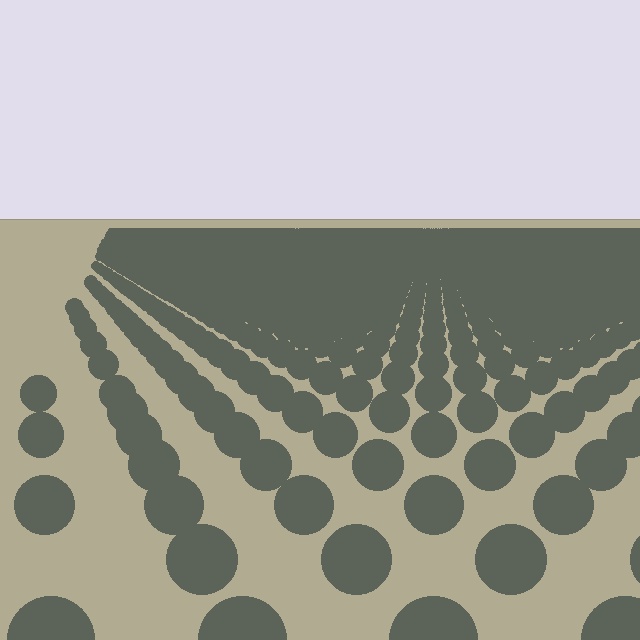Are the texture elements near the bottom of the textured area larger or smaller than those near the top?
Larger. Near the bottom, elements are closer to the viewer and appear at a bigger on-screen size.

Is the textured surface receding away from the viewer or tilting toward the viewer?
The surface is receding away from the viewer. Texture elements get smaller and denser toward the top.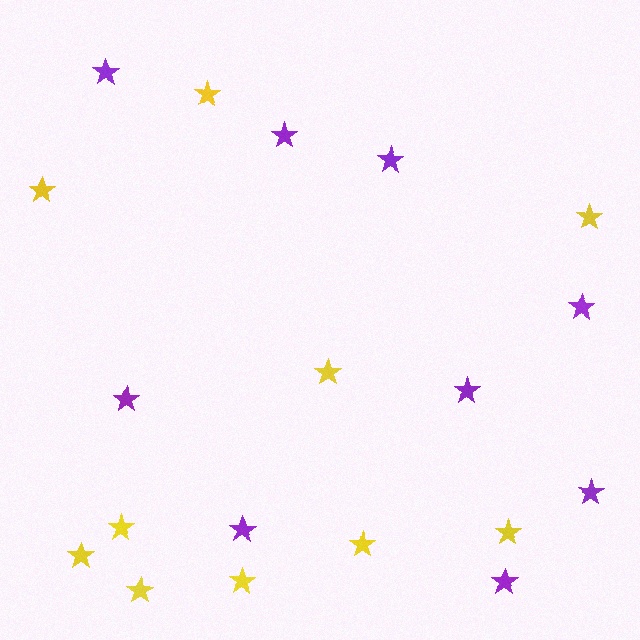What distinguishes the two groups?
There are 2 groups: one group of purple stars (9) and one group of yellow stars (10).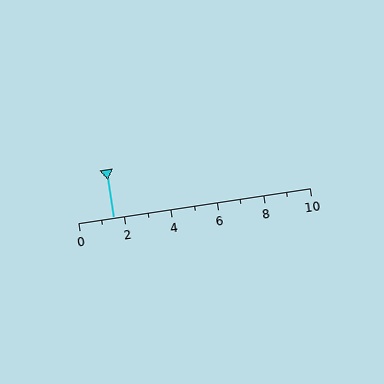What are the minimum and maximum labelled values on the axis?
The axis runs from 0 to 10.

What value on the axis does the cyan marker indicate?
The marker indicates approximately 1.5.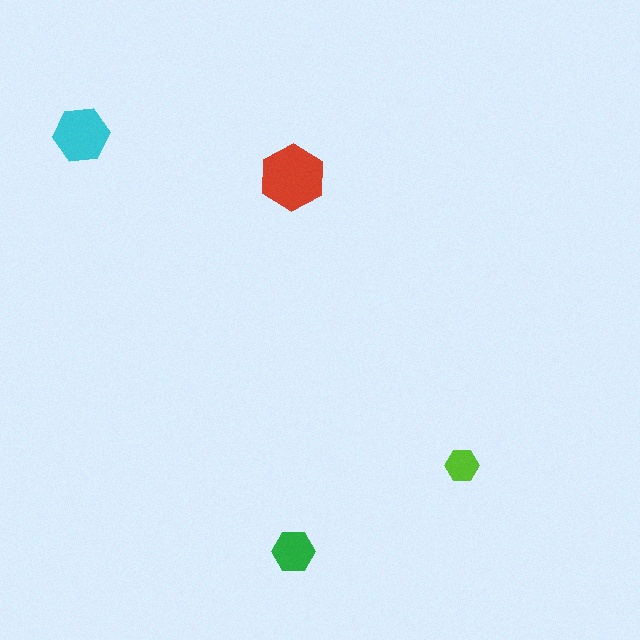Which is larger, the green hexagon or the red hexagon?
The red one.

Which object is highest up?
The cyan hexagon is topmost.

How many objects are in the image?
There are 4 objects in the image.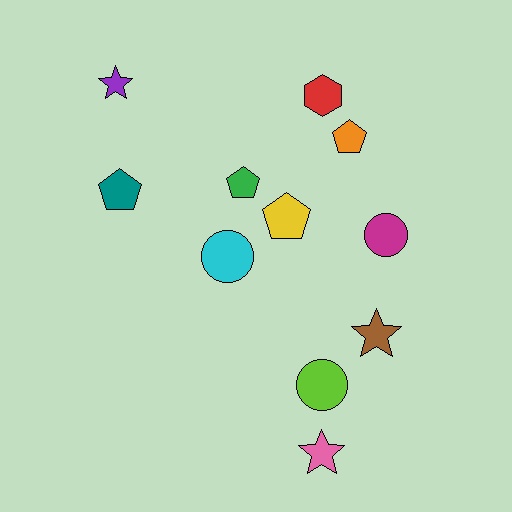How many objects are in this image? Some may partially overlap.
There are 11 objects.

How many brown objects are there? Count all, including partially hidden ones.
There is 1 brown object.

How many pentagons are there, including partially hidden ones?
There are 4 pentagons.